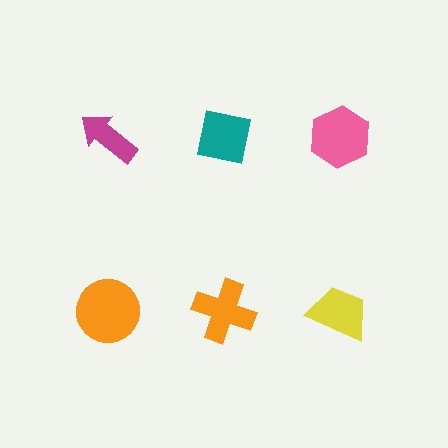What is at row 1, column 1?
A magenta arrow.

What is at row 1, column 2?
A teal square.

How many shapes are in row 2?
3 shapes.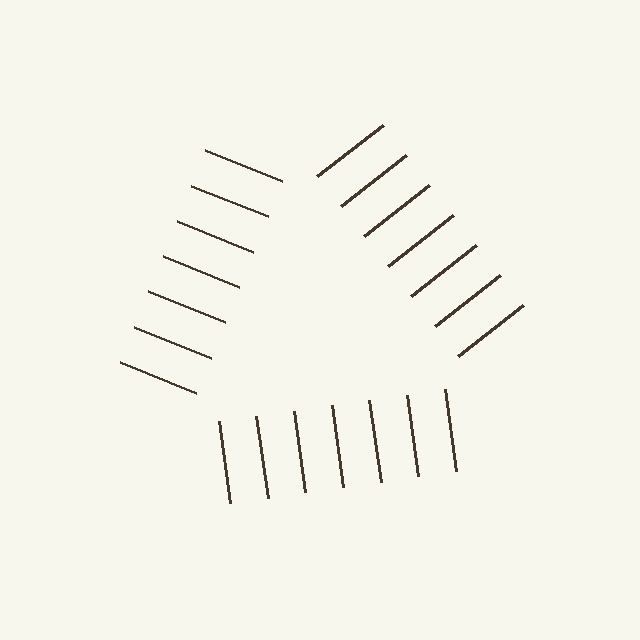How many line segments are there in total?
21 — 7 along each of the 3 edges.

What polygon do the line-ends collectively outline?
An illusory triangle — the line segments terminate on its edges but no continuous stroke is drawn.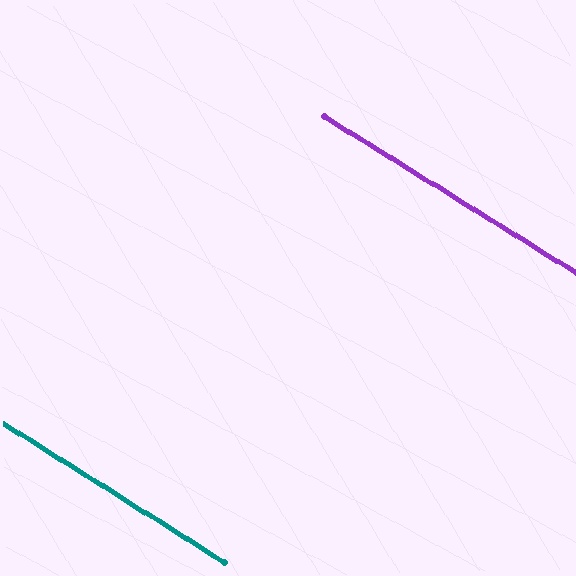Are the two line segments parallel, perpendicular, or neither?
Parallel — their directions differ by only 0.4°.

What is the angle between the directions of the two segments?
Approximately 0 degrees.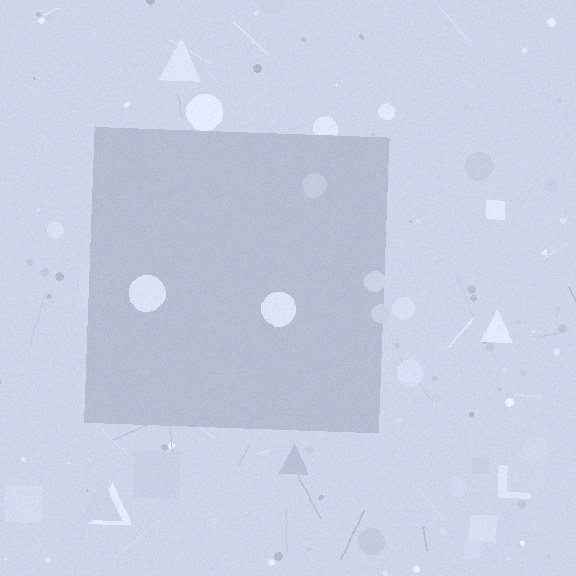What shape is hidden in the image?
A square is hidden in the image.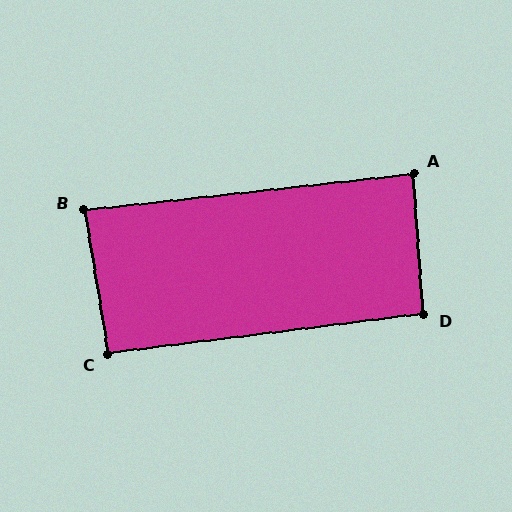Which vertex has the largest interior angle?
D, at approximately 93 degrees.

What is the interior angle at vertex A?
Approximately 88 degrees (approximately right).